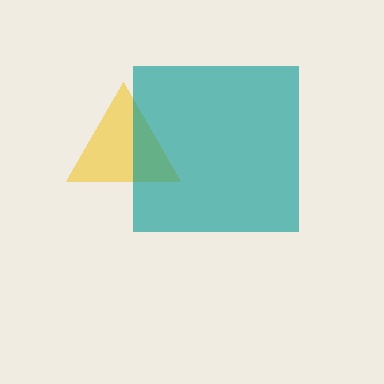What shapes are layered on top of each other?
The layered shapes are: a yellow triangle, a teal square.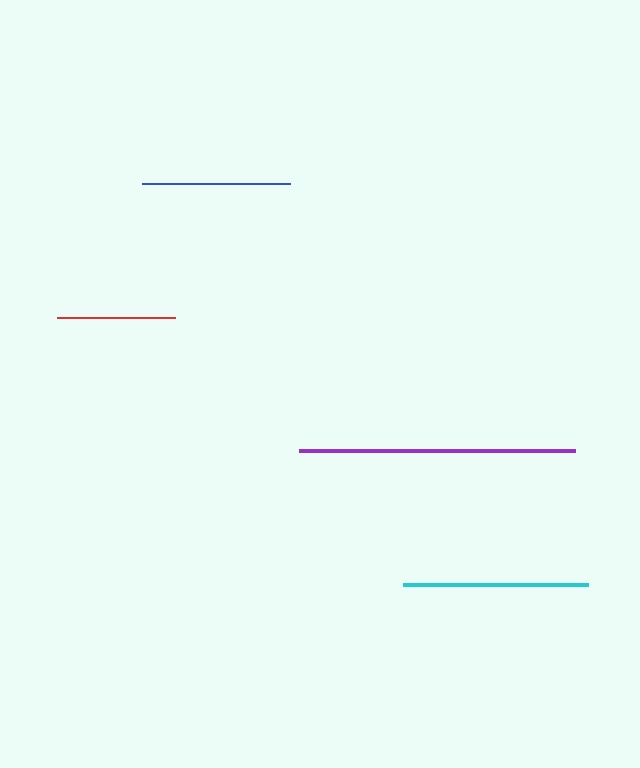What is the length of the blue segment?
The blue segment is approximately 147 pixels long.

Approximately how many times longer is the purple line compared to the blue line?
The purple line is approximately 1.9 times the length of the blue line.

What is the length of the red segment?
The red segment is approximately 118 pixels long.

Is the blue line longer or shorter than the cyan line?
The cyan line is longer than the blue line.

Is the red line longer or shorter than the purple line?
The purple line is longer than the red line.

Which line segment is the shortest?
The red line is the shortest at approximately 118 pixels.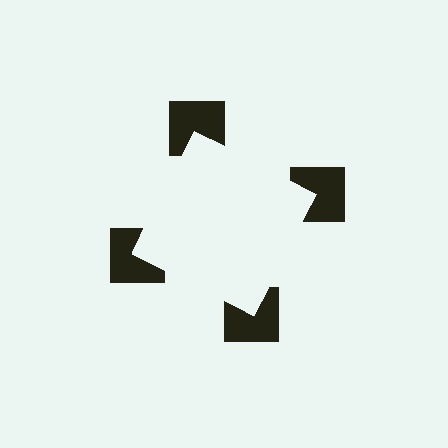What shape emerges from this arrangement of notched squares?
An illusory square — its edges are inferred from the aligned wedge cuts in the notched squares, not physically drawn.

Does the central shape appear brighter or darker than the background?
It typically appears slightly brighter than the background, even though no actual brightness change is drawn.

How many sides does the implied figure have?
4 sides.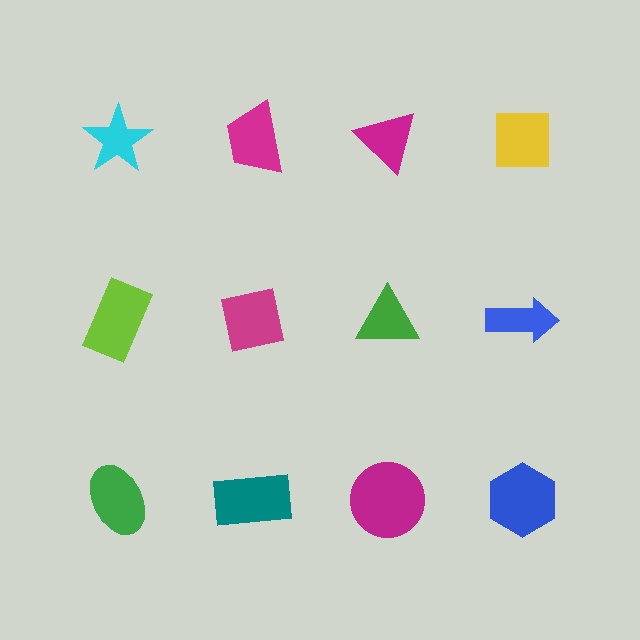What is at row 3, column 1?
A green ellipse.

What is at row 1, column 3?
A magenta triangle.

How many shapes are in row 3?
4 shapes.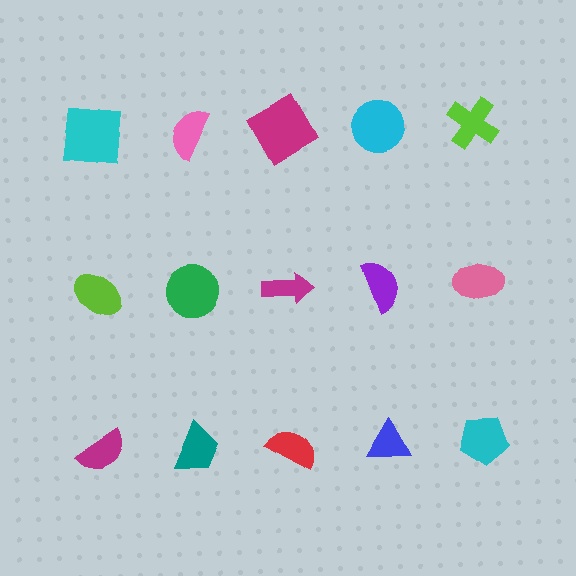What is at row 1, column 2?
A pink semicircle.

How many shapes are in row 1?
5 shapes.